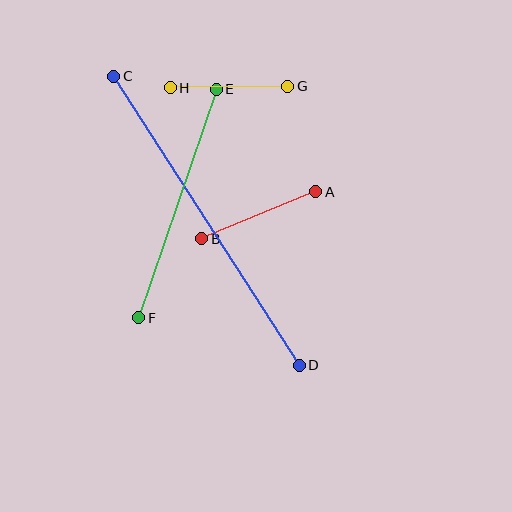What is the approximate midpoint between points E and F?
The midpoint is at approximately (178, 204) pixels.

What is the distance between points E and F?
The distance is approximately 241 pixels.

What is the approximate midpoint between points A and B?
The midpoint is at approximately (259, 215) pixels.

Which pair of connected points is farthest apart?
Points C and D are farthest apart.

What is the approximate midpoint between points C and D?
The midpoint is at approximately (206, 221) pixels.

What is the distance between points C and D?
The distance is approximately 343 pixels.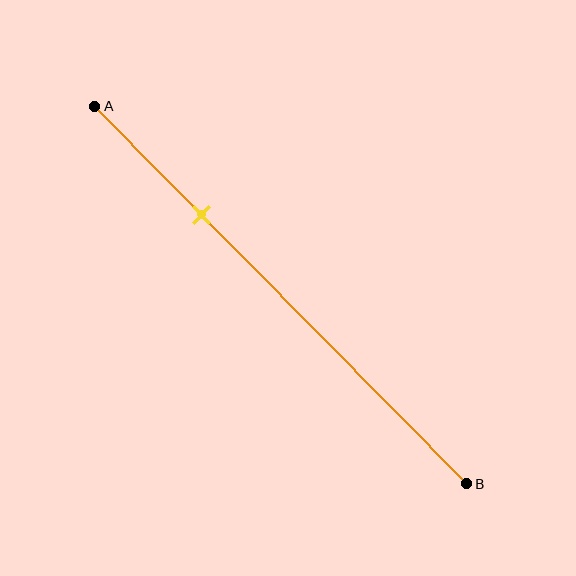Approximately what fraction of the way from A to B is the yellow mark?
The yellow mark is approximately 30% of the way from A to B.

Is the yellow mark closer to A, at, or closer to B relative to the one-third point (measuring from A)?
The yellow mark is closer to point A than the one-third point of segment AB.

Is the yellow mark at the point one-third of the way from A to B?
No, the mark is at about 30% from A, not at the 33% one-third point.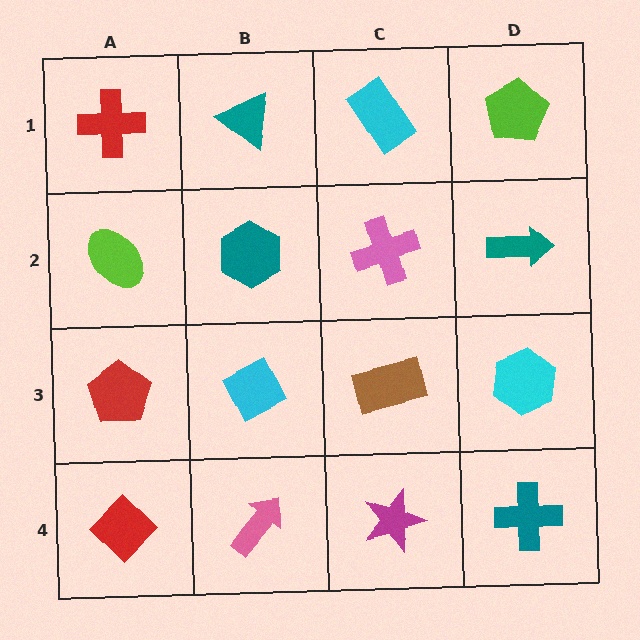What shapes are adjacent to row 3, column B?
A teal hexagon (row 2, column B), a pink arrow (row 4, column B), a red pentagon (row 3, column A), a brown rectangle (row 3, column C).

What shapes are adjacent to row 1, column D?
A teal arrow (row 2, column D), a cyan rectangle (row 1, column C).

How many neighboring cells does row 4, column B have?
3.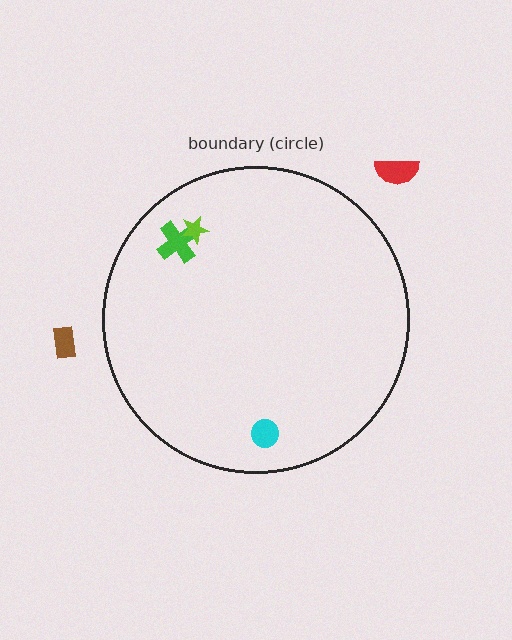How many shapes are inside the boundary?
3 inside, 2 outside.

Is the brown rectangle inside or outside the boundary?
Outside.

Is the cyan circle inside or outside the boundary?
Inside.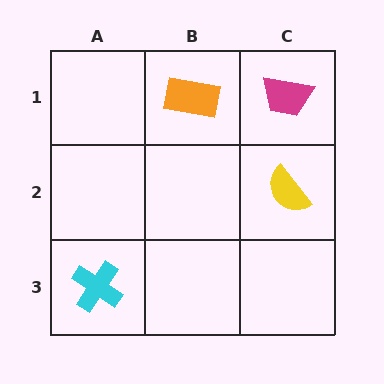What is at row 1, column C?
A magenta trapezoid.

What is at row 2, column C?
A yellow semicircle.